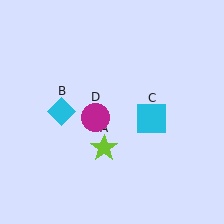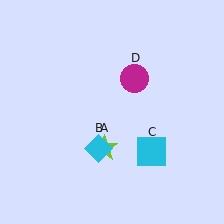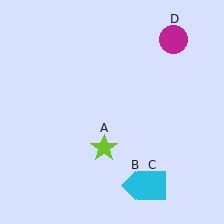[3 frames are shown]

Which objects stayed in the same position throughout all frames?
Lime star (object A) remained stationary.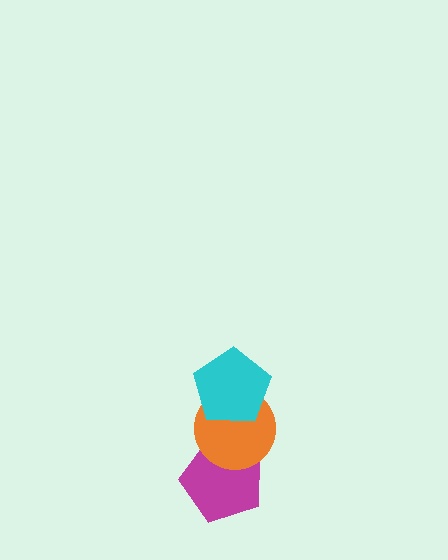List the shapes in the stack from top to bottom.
From top to bottom: the cyan pentagon, the orange circle, the magenta pentagon.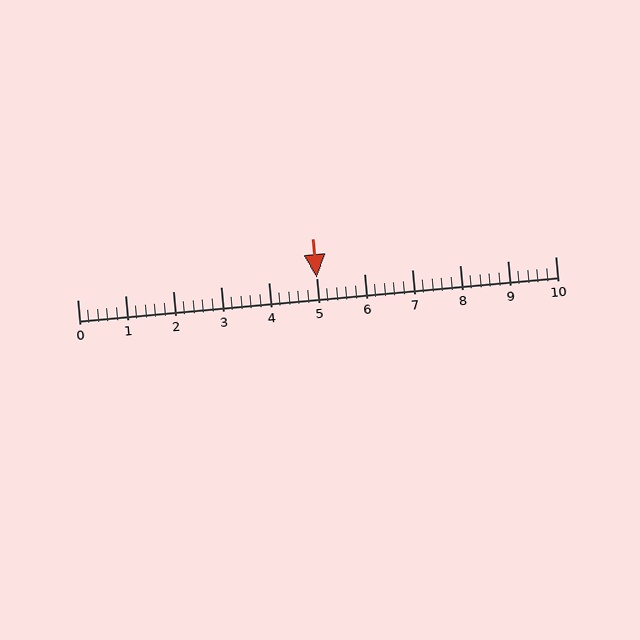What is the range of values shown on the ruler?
The ruler shows values from 0 to 10.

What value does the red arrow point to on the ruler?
The red arrow points to approximately 5.0.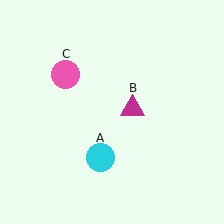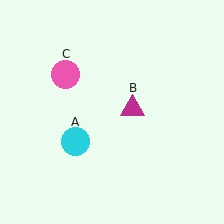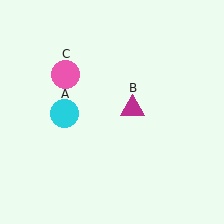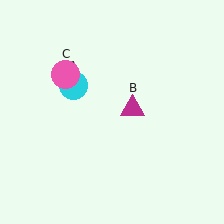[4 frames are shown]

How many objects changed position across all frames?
1 object changed position: cyan circle (object A).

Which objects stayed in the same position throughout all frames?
Magenta triangle (object B) and pink circle (object C) remained stationary.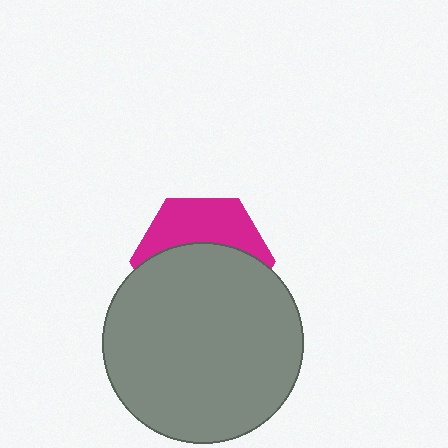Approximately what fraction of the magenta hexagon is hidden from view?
Roughly 61% of the magenta hexagon is hidden behind the gray circle.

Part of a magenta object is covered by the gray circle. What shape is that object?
It is a hexagon.